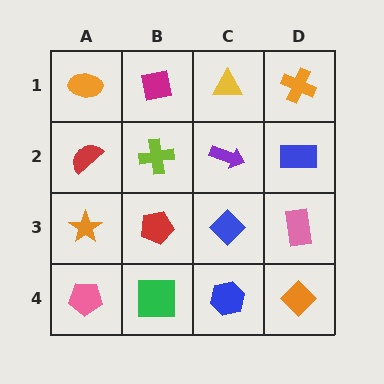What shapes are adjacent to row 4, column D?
A pink rectangle (row 3, column D), a blue hexagon (row 4, column C).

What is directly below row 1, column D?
A blue rectangle.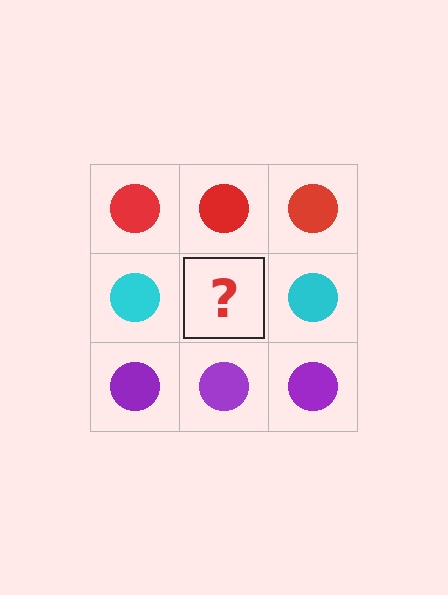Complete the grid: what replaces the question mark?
The question mark should be replaced with a cyan circle.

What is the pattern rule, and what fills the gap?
The rule is that each row has a consistent color. The gap should be filled with a cyan circle.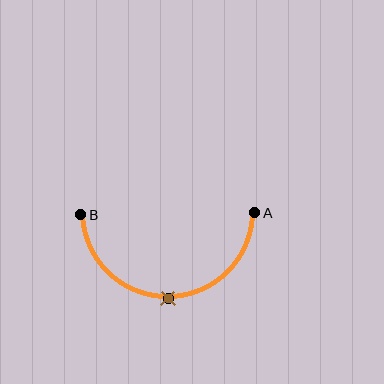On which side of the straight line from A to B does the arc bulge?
The arc bulges below the straight line connecting A and B.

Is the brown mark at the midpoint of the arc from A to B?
Yes. The brown mark lies on the arc at equal arc-length from both A and B — it is the arc midpoint.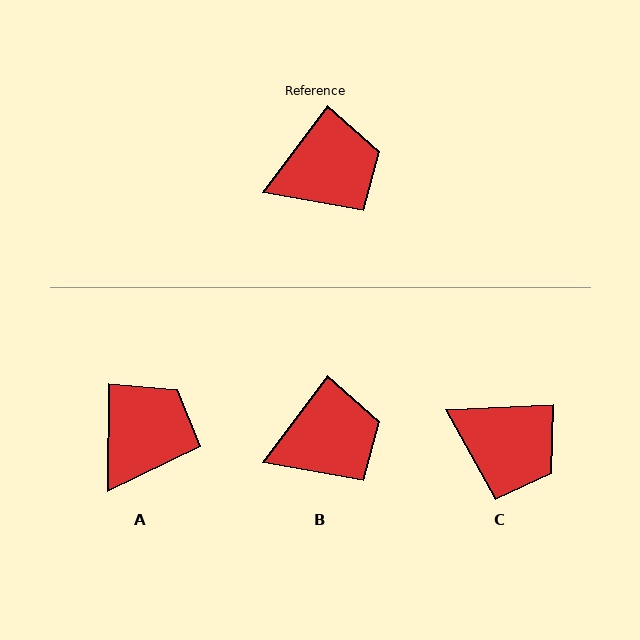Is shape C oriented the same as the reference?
No, it is off by about 51 degrees.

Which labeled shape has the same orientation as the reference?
B.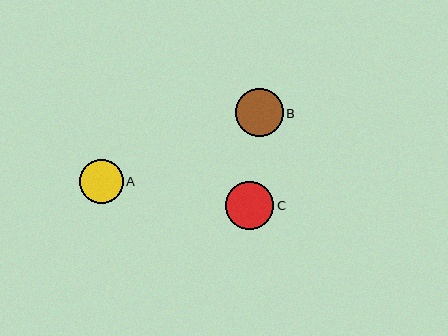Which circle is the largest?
Circle C is the largest with a size of approximately 48 pixels.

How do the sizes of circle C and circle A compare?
Circle C and circle A are approximately the same size.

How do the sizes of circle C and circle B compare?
Circle C and circle B are approximately the same size.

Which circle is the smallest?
Circle A is the smallest with a size of approximately 44 pixels.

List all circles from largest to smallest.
From largest to smallest: C, B, A.